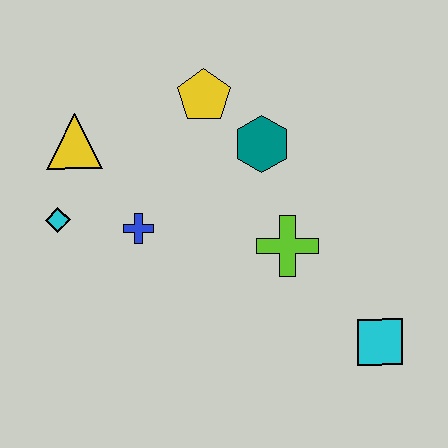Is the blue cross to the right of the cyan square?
No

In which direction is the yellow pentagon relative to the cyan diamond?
The yellow pentagon is to the right of the cyan diamond.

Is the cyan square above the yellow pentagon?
No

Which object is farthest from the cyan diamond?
The cyan square is farthest from the cyan diamond.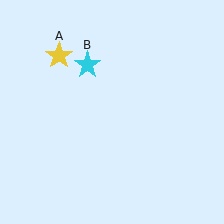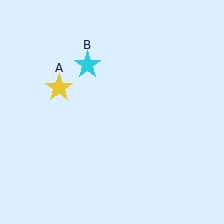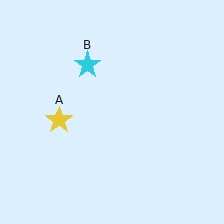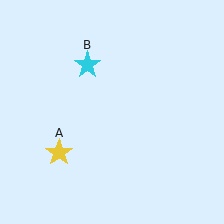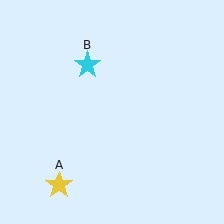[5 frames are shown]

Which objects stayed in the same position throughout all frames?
Cyan star (object B) remained stationary.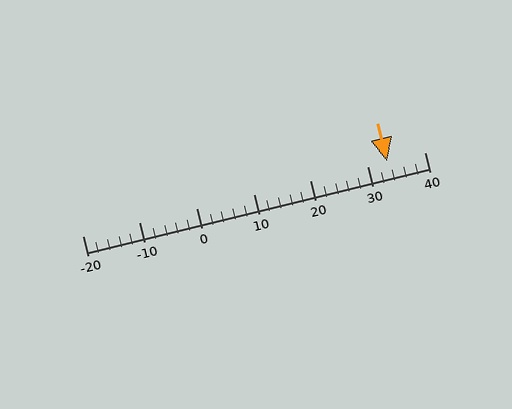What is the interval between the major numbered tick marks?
The major tick marks are spaced 10 units apart.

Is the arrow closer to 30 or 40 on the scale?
The arrow is closer to 30.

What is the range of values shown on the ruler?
The ruler shows values from -20 to 40.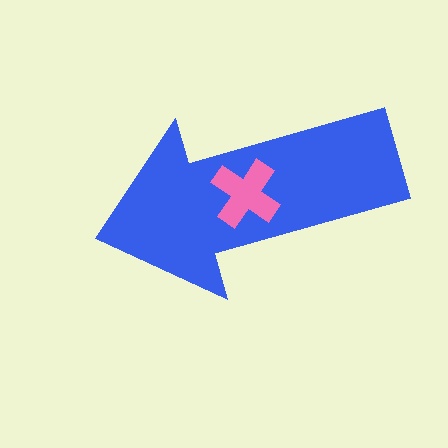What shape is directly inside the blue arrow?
The pink cross.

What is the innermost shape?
The pink cross.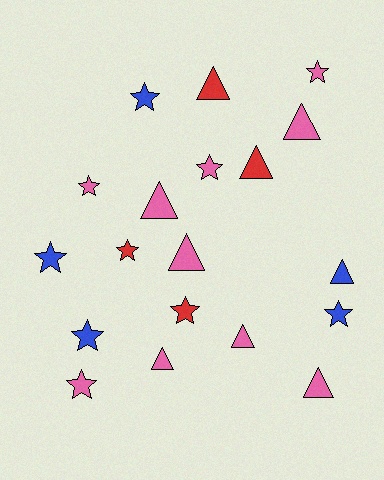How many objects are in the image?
There are 19 objects.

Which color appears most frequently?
Pink, with 10 objects.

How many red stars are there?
There are 2 red stars.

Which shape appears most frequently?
Star, with 10 objects.